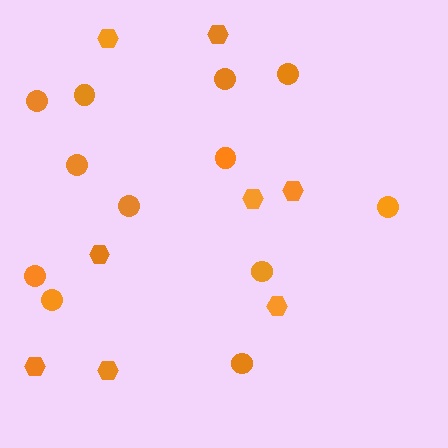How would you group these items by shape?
There are 2 groups: one group of circles (12) and one group of hexagons (8).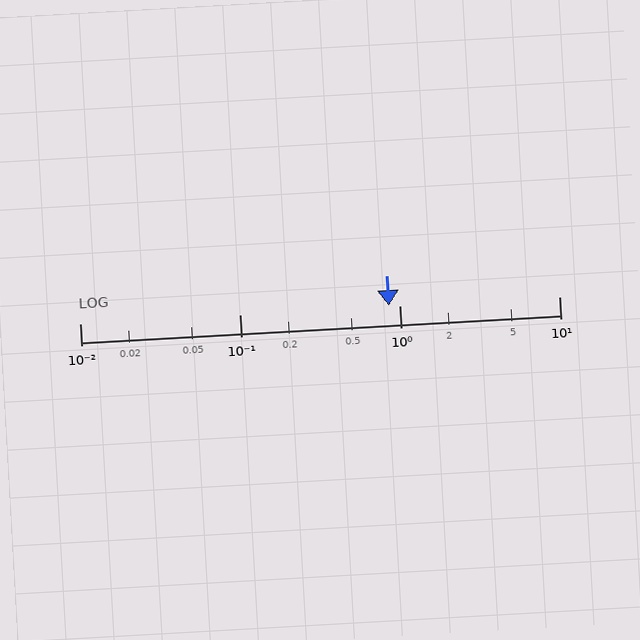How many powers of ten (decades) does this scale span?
The scale spans 3 decades, from 0.01 to 10.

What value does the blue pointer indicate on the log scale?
The pointer indicates approximately 0.86.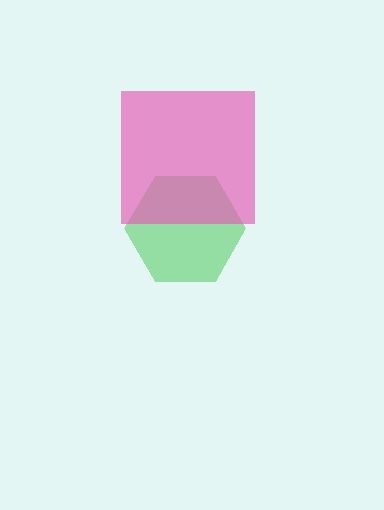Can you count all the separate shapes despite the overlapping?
Yes, there are 2 separate shapes.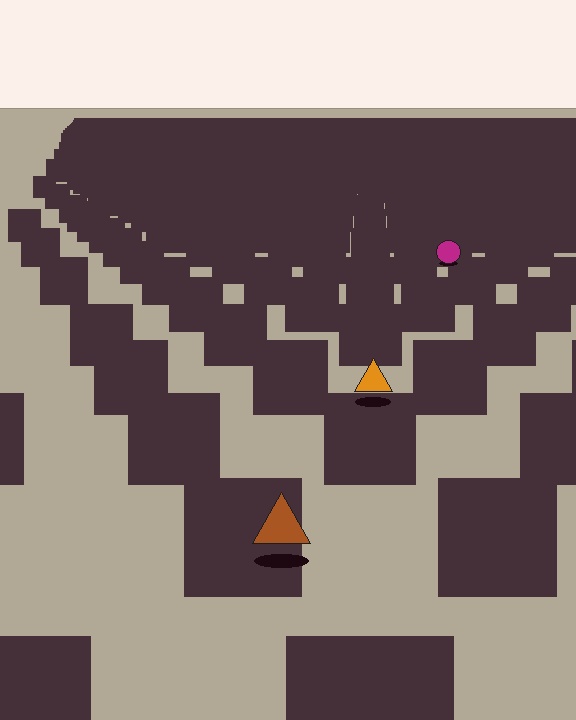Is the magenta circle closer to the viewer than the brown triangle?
No. The brown triangle is closer — you can tell from the texture gradient: the ground texture is coarser near it.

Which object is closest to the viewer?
The brown triangle is closest. The texture marks near it are larger and more spread out.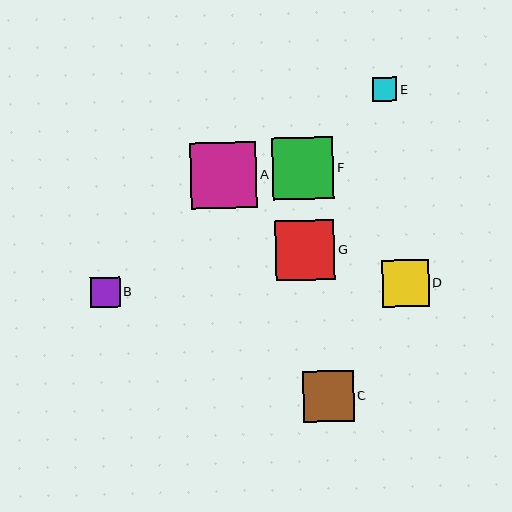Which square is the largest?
Square A is the largest with a size of approximately 66 pixels.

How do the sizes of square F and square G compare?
Square F and square G are approximately the same size.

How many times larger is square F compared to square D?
Square F is approximately 1.3 times the size of square D.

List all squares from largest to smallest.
From largest to smallest: A, F, G, C, D, B, E.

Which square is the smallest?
Square E is the smallest with a size of approximately 25 pixels.